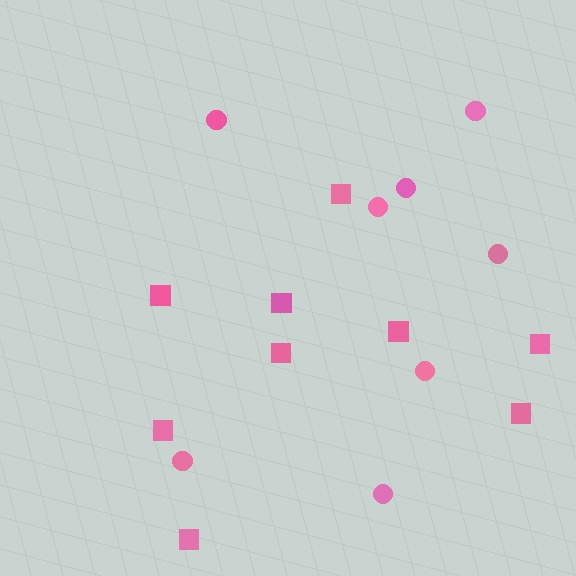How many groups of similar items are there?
There are 2 groups: one group of squares (9) and one group of circles (8).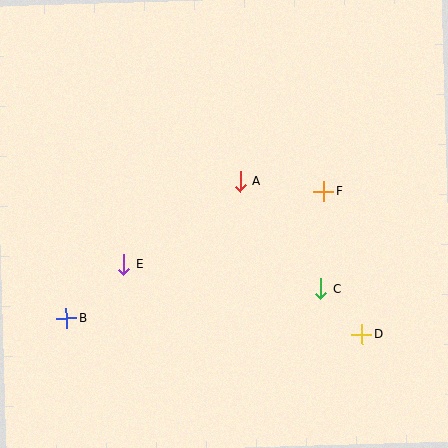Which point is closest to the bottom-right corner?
Point D is closest to the bottom-right corner.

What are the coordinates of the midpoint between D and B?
The midpoint between D and B is at (214, 326).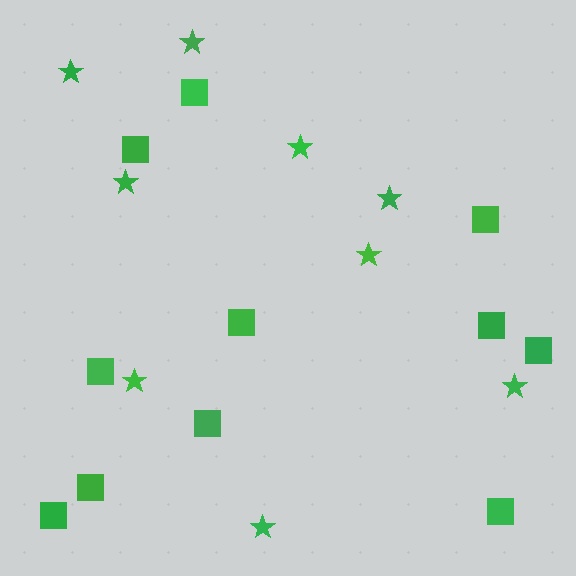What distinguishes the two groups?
There are 2 groups: one group of squares (11) and one group of stars (9).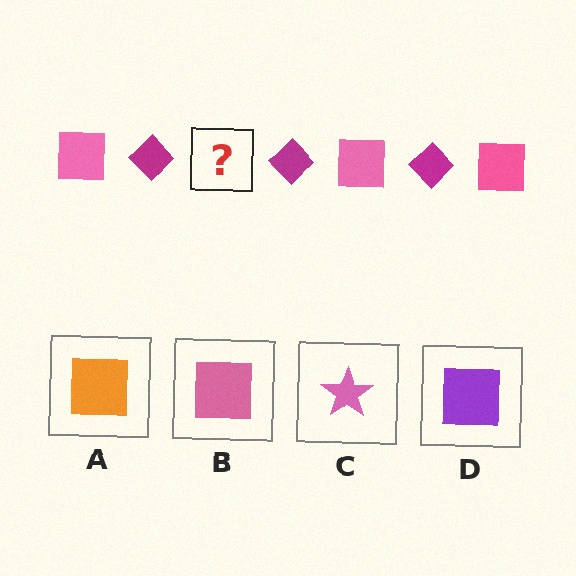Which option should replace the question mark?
Option B.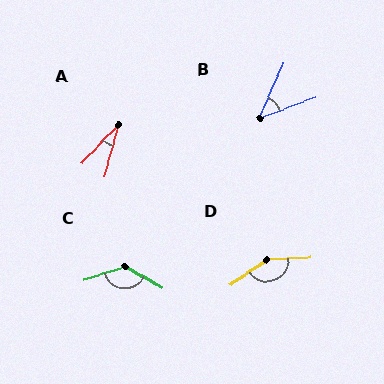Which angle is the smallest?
A, at approximately 28 degrees.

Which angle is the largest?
D, at approximately 149 degrees.